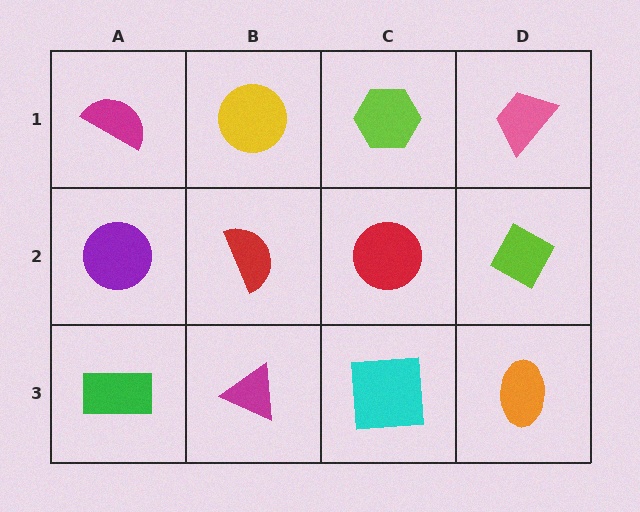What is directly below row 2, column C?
A cyan square.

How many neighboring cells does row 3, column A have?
2.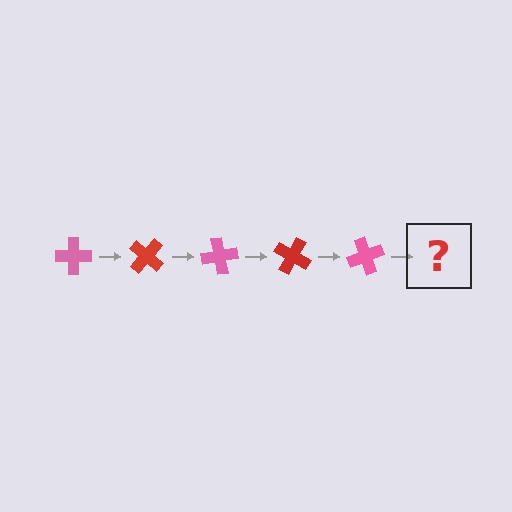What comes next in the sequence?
The next element should be a red cross, rotated 200 degrees from the start.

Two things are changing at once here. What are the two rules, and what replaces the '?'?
The two rules are that it rotates 40 degrees each step and the color cycles through pink and red. The '?' should be a red cross, rotated 200 degrees from the start.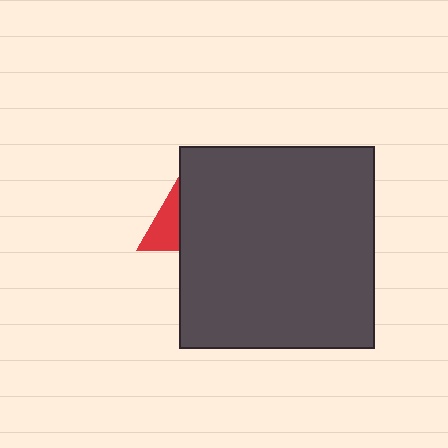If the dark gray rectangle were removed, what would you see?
You would see the complete red triangle.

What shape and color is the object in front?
The object in front is a dark gray rectangle.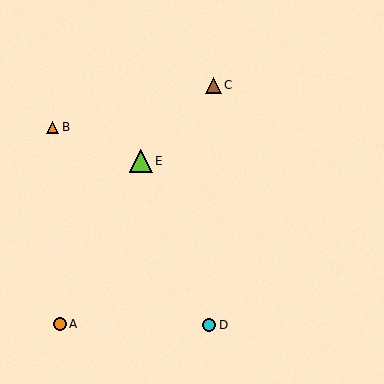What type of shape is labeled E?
Shape E is a lime triangle.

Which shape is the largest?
The lime triangle (labeled E) is the largest.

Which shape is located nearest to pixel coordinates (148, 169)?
The lime triangle (labeled E) at (141, 161) is nearest to that location.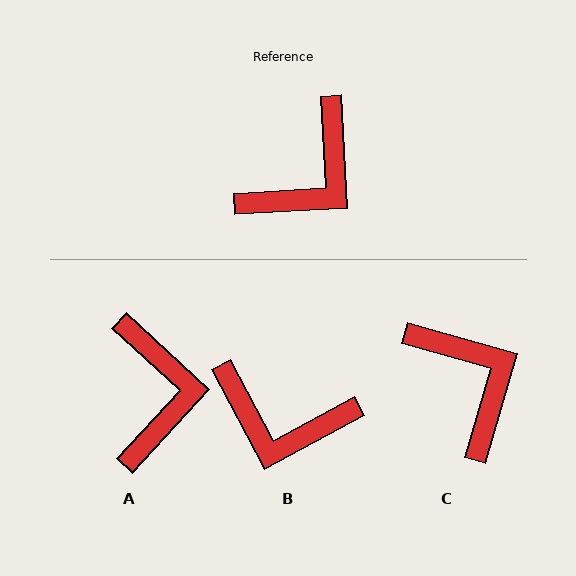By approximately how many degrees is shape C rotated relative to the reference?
Approximately 71 degrees counter-clockwise.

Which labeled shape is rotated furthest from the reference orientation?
C, about 71 degrees away.